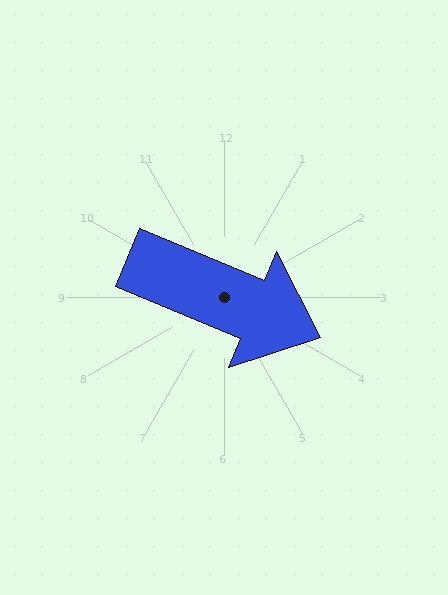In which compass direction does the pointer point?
Southeast.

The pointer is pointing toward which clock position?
Roughly 4 o'clock.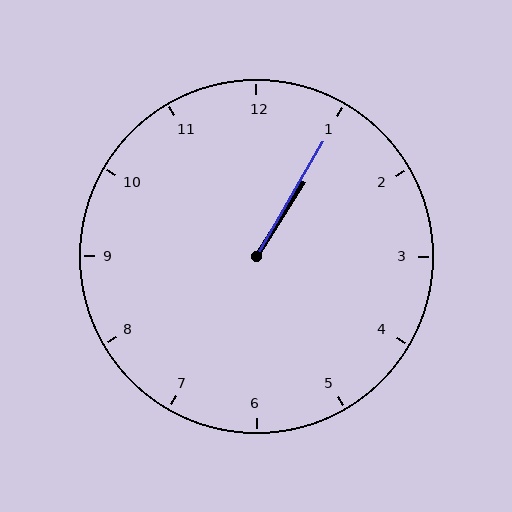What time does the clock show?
1:05.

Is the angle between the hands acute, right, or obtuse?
It is acute.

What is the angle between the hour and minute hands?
Approximately 2 degrees.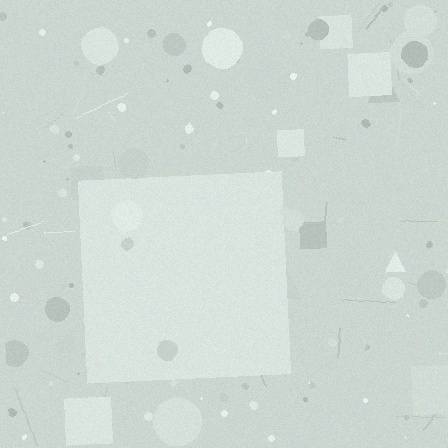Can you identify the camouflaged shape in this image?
The camouflaged shape is a square.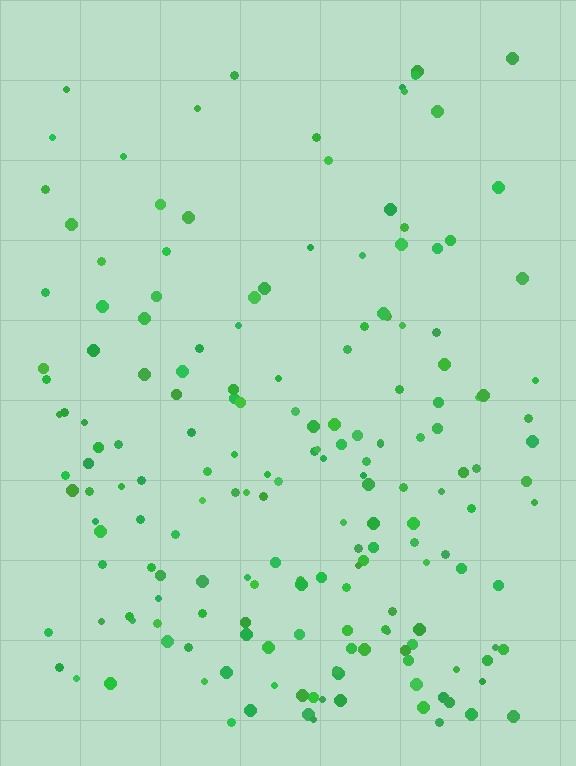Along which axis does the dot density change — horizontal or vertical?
Vertical.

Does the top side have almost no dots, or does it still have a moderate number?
Still a moderate number, just noticeably fewer than the bottom.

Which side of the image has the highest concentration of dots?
The bottom.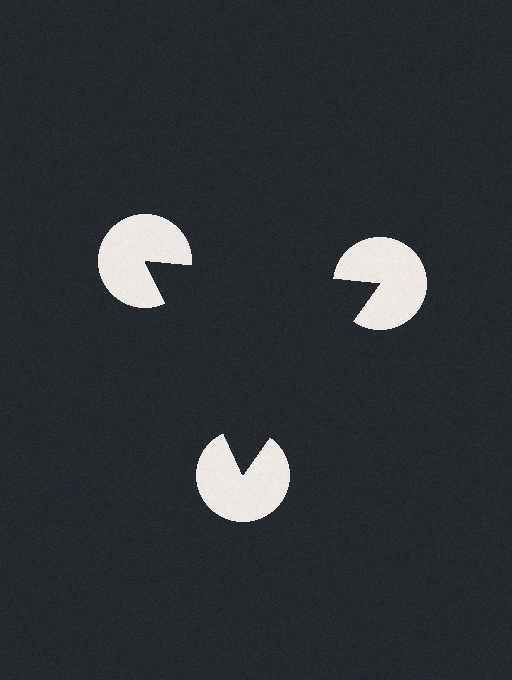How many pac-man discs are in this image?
There are 3 — one at each vertex of the illusory triangle.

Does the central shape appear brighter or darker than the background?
It typically appears slightly darker than the background, even though no actual brightness change is drawn.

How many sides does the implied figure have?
3 sides.